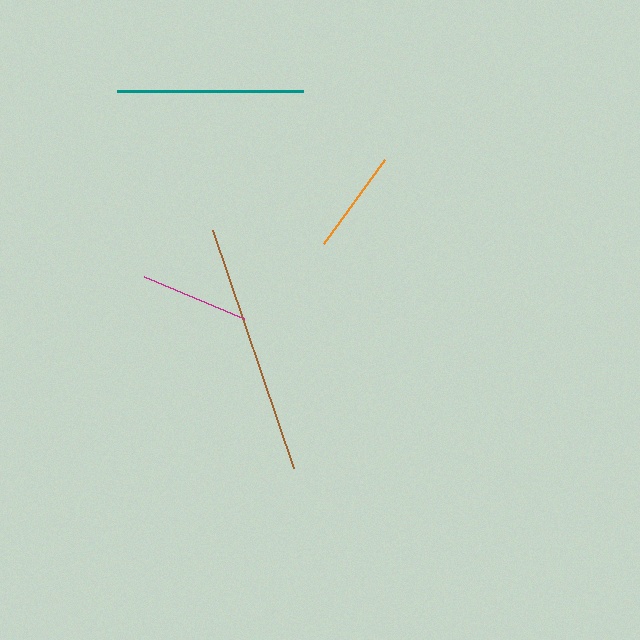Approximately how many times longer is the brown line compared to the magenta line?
The brown line is approximately 2.3 times the length of the magenta line.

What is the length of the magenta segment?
The magenta segment is approximately 108 pixels long.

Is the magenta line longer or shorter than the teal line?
The teal line is longer than the magenta line.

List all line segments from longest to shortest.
From longest to shortest: brown, teal, magenta, orange.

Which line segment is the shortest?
The orange line is the shortest at approximately 104 pixels.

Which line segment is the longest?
The brown line is the longest at approximately 251 pixels.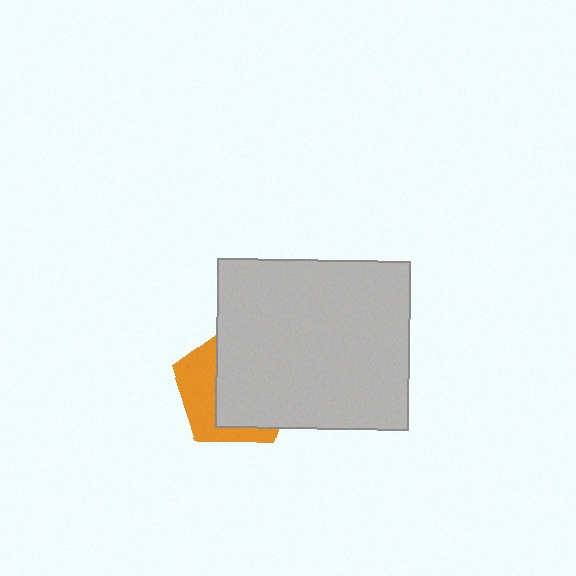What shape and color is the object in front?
The object in front is a light gray rectangle.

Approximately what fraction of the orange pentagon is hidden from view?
Roughly 63% of the orange pentagon is hidden behind the light gray rectangle.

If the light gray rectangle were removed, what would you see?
You would see the complete orange pentagon.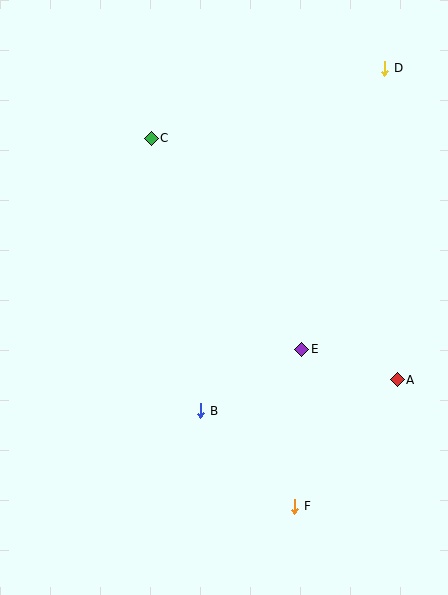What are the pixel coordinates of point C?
Point C is at (151, 138).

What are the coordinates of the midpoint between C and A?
The midpoint between C and A is at (274, 259).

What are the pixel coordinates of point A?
Point A is at (397, 380).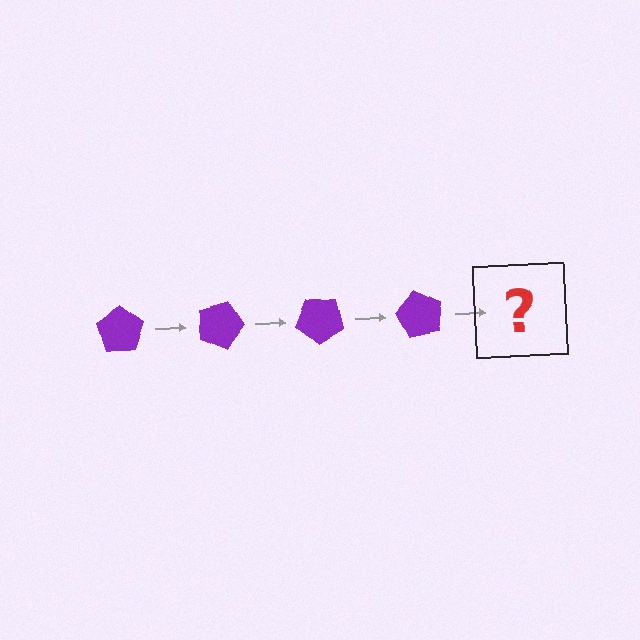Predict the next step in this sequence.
The next step is a purple pentagon rotated 80 degrees.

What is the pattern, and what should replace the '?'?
The pattern is that the pentagon rotates 20 degrees each step. The '?' should be a purple pentagon rotated 80 degrees.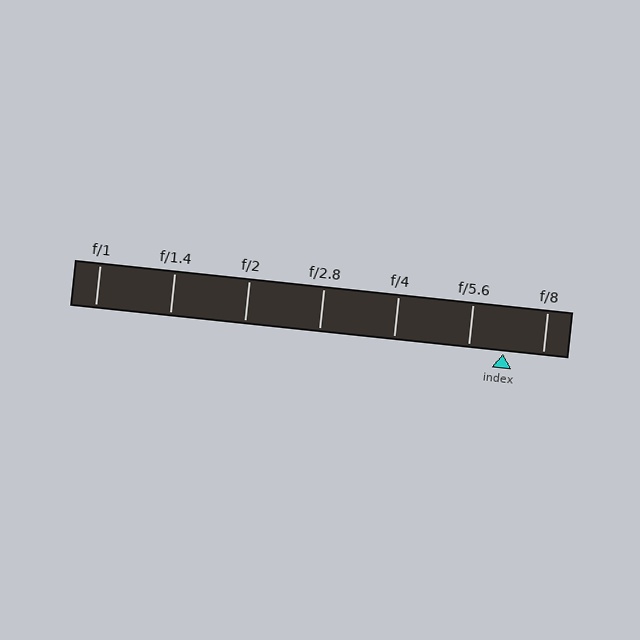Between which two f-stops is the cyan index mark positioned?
The index mark is between f/5.6 and f/8.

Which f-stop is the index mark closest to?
The index mark is closest to f/5.6.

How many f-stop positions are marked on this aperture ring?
There are 7 f-stop positions marked.